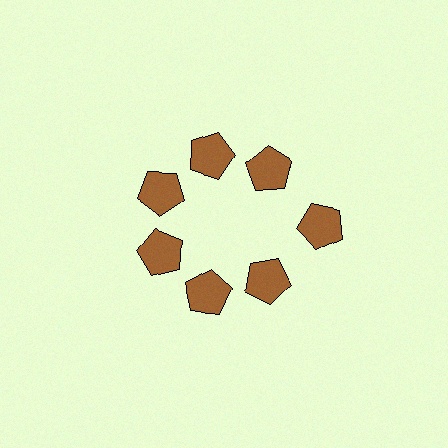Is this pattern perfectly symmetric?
No. The 7 brown pentagons are arranged in a ring, but one element near the 3 o'clock position is pushed outward from the center, breaking the 7-fold rotational symmetry.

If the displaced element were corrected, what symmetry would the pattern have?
It would have 7-fold rotational symmetry — the pattern would map onto itself every 51 degrees.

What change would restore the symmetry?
The symmetry would be restored by moving it inward, back onto the ring so that all 7 pentagons sit at equal angles and equal distance from the center.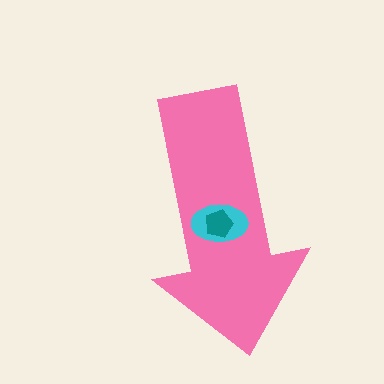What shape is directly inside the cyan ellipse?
The teal pentagon.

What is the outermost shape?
The pink arrow.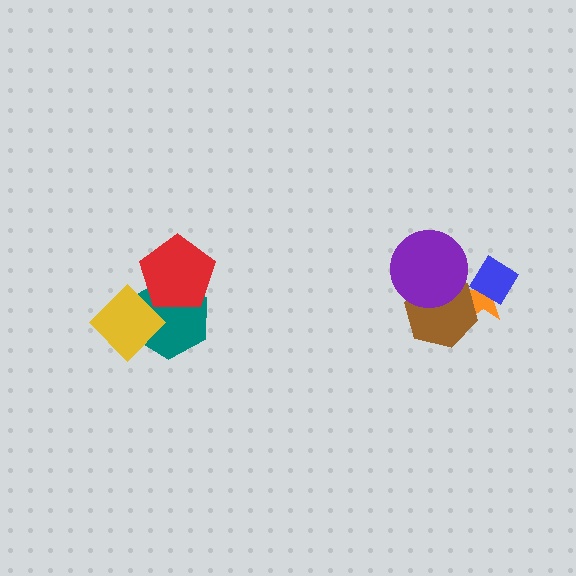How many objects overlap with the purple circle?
1 object overlaps with the purple circle.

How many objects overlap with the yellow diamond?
2 objects overlap with the yellow diamond.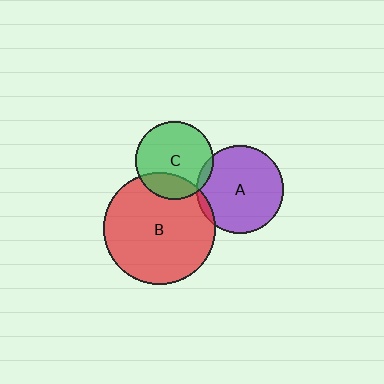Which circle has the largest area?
Circle B (red).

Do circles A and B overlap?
Yes.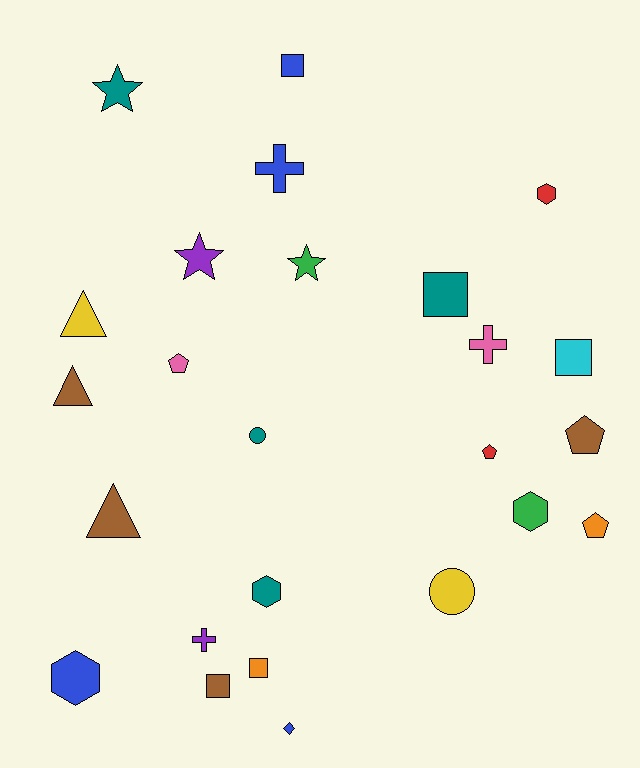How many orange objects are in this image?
There are 2 orange objects.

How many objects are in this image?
There are 25 objects.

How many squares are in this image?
There are 5 squares.